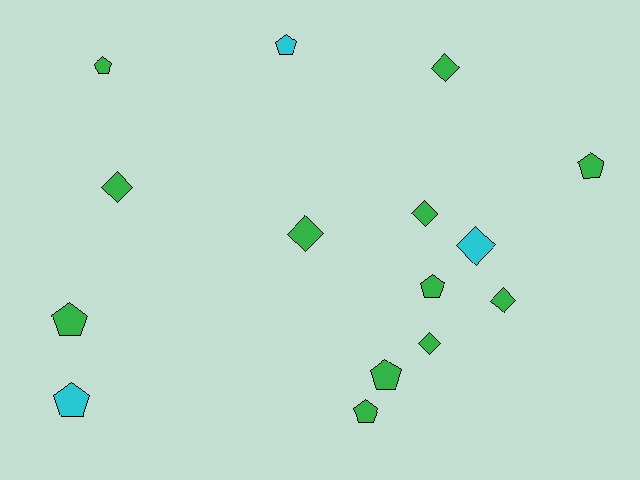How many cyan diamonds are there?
There is 1 cyan diamond.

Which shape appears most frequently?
Pentagon, with 8 objects.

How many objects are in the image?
There are 15 objects.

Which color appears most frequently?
Green, with 12 objects.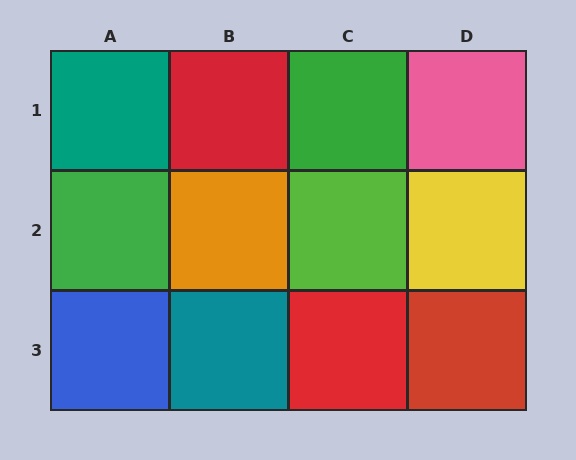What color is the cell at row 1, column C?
Green.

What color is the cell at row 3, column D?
Red.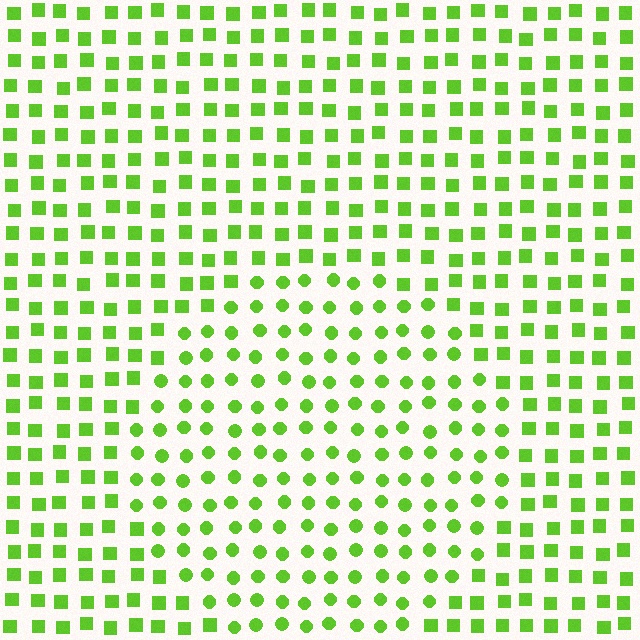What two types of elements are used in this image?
The image uses circles inside the circle region and squares outside it.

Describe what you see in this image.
The image is filled with small lime elements arranged in a uniform grid. A circle-shaped region contains circles, while the surrounding area contains squares. The boundary is defined purely by the change in element shape.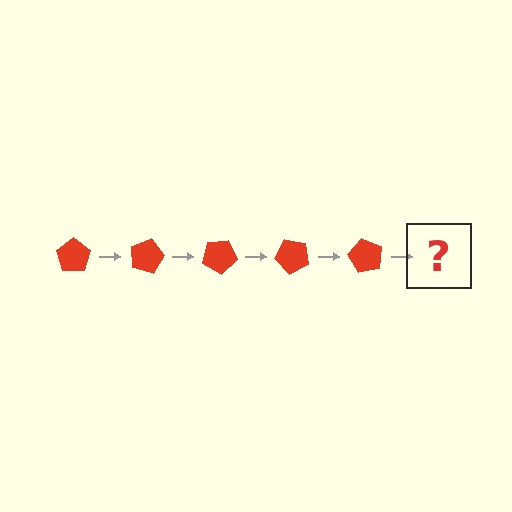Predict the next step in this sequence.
The next step is a red pentagon rotated 75 degrees.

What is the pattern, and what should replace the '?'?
The pattern is that the pentagon rotates 15 degrees each step. The '?' should be a red pentagon rotated 75 degrees.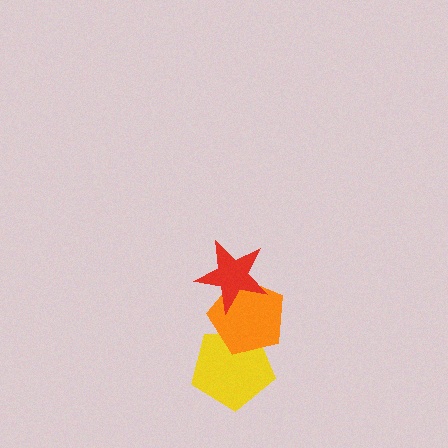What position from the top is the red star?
The red star is 1st from the top.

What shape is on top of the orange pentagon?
The red star is on top of the orange pentagon.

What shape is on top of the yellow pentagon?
The orange pentagon is on top of the yellow pentagon.